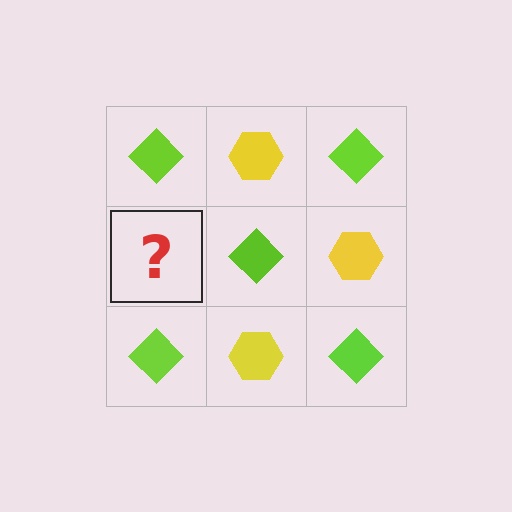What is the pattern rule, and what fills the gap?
The rule is that it alternates lime diamond and yellow hexagon in a checkerboard pattern. The gap should be filled with a yellow hexagon.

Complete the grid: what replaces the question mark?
The question mark should be replaced with a yellow hexagon.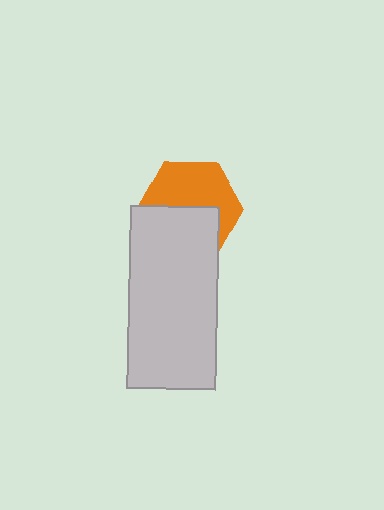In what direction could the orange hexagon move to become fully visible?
The orange hexagon could move up. That would shift it out from behind the light gray rectangle entirely.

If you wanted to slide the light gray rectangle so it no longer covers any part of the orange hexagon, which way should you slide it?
Slide it down — that is the most direct way to separate the two shapes.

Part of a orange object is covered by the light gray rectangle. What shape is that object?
It is a hexagon.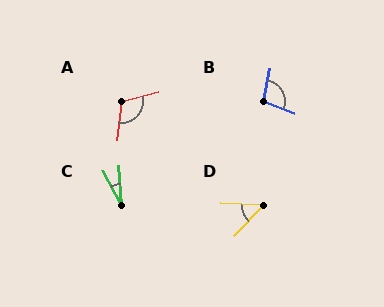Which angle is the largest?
A, at approximately 112 degrees.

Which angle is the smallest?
C, at approximately 26 degrees.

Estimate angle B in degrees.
Approximately 99 degrees.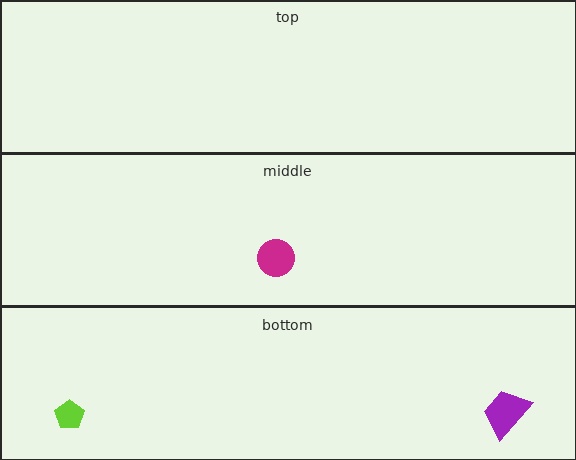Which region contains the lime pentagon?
The bottom region.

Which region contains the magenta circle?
The middle region.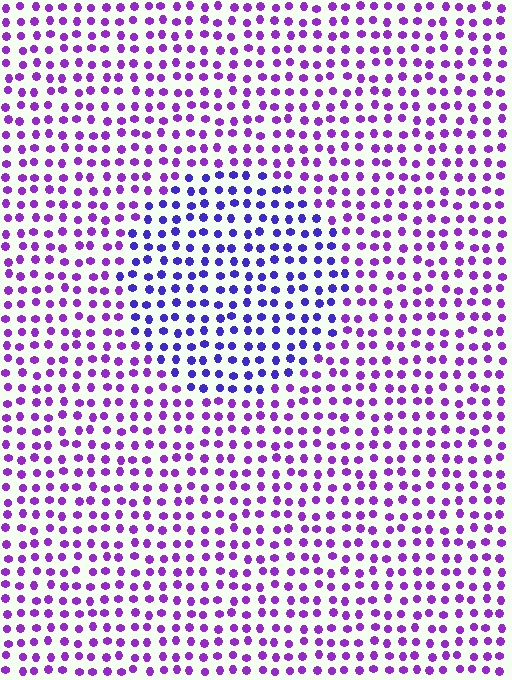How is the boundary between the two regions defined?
The boundary is defined purely by a slight shift in hue (about 32 degrees). Spacing, size, and orientation are identical on both sides.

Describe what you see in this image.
The image is filled with small purple elements in a uniform arrangement. A circle-shaped region is visible where the elements are tinted to a slightly different hue, forming a subtle color boundary.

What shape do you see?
I see a circle.